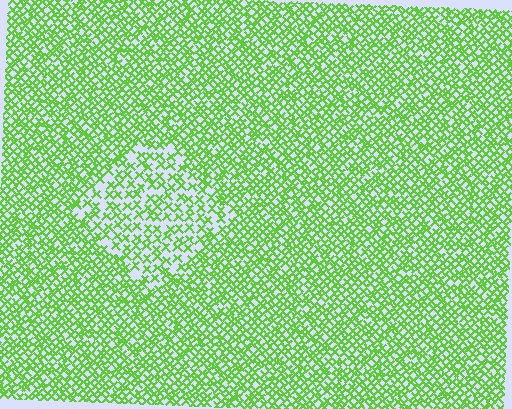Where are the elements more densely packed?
The elements are more densely packed outside the diamond boundary.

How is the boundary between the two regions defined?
The boundary is defined by a change in element density (approximately 1.7x ratio). All elements are the same color, size, and shape.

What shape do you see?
I see a diamond.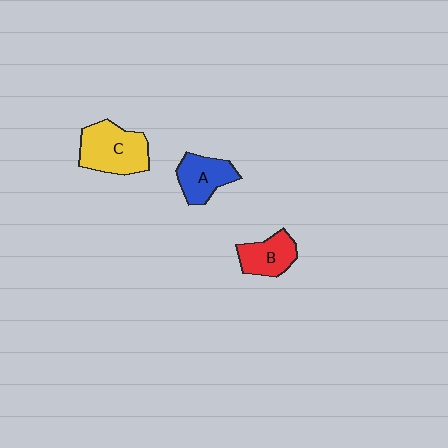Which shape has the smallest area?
Shape B (red).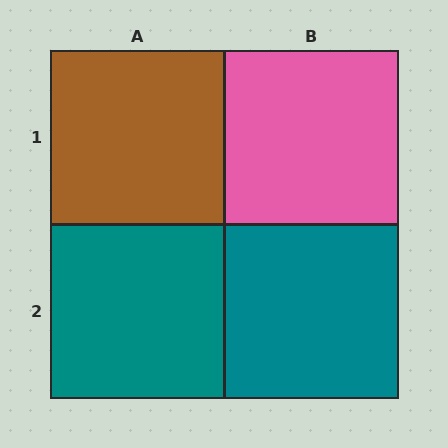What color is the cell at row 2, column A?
Teal.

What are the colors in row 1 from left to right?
Brown, pink.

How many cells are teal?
2 cells are teal.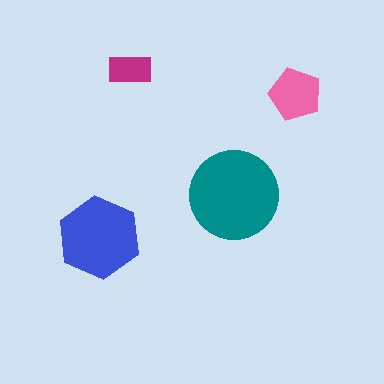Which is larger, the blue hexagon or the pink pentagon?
The blue hexagon.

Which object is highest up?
The magenta rectangle is topmost.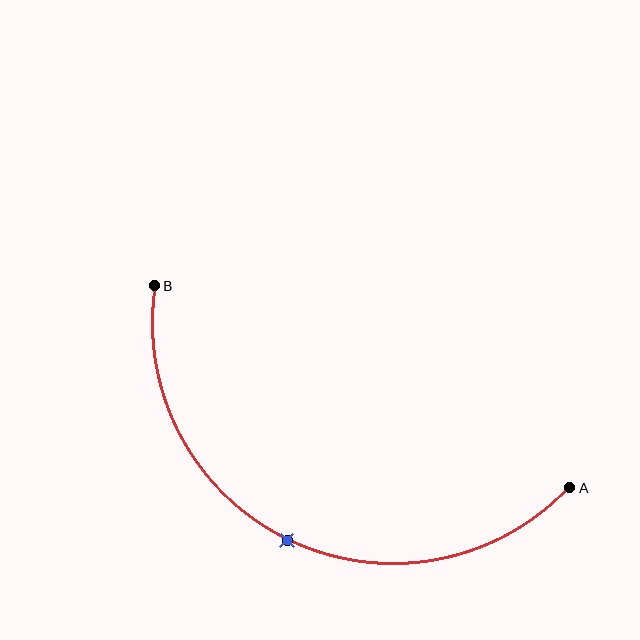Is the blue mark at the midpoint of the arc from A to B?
Yes. The blue mark lies on the arc at equal arc-length from both A and B — it is the arc midpoint.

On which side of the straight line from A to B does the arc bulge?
The arc bulges below the straight line connecting A and B.